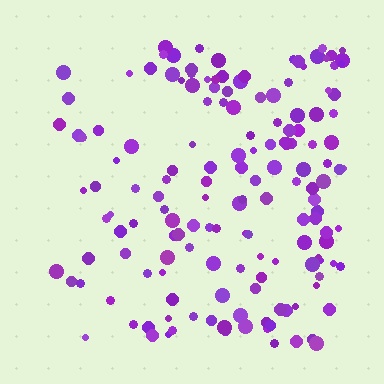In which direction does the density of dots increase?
From left to right, with the right side densest.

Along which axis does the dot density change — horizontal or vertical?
Horizontal.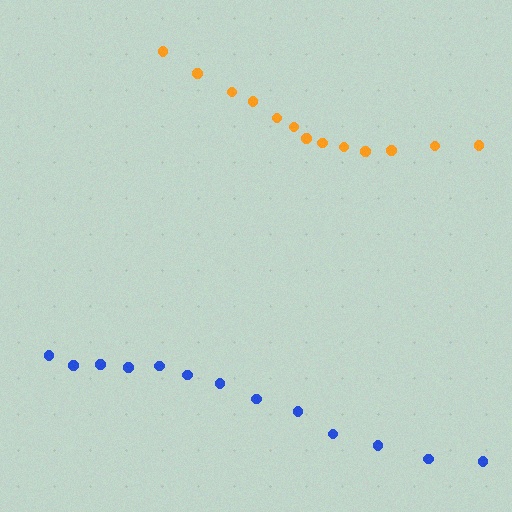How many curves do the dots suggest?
There are 2 distinct paths.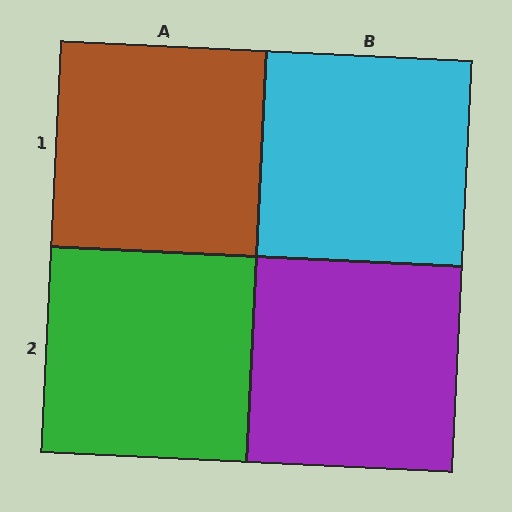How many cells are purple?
1 cell is purple.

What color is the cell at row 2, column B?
Purple.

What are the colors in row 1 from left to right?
Brown, cyan.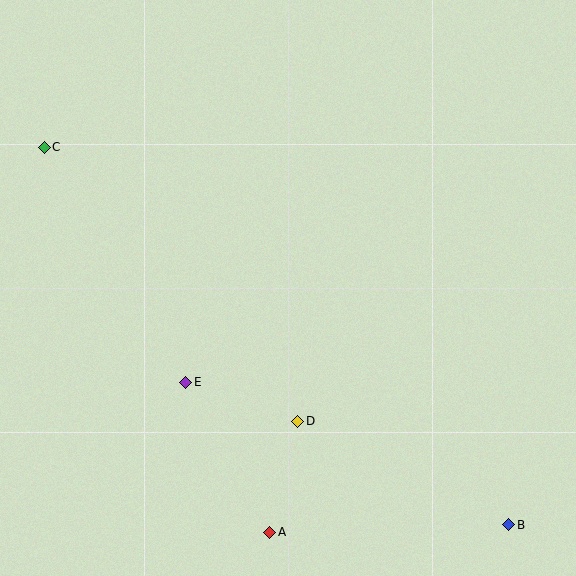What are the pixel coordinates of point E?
Point E is at (186, 382).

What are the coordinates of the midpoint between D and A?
The midpoint between D and A is at (284, 477).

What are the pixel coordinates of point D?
Point D is at (298, 421).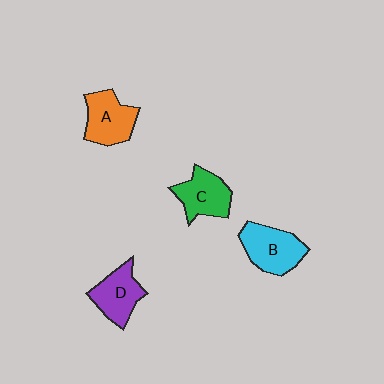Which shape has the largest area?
Shape B (cyan).